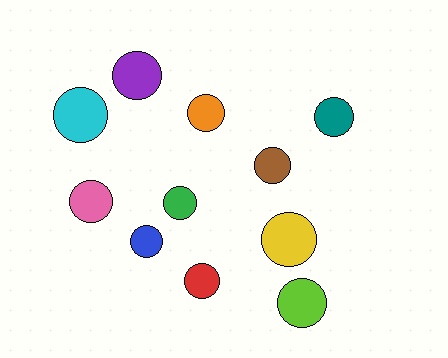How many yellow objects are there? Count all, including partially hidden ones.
There is 1 yellow object.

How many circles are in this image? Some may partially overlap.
There are 11 circles.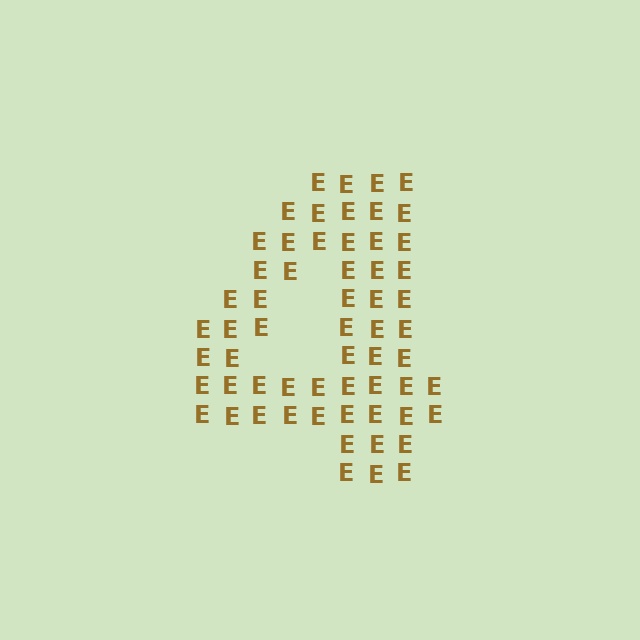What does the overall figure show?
The overall figure shows the digit 4.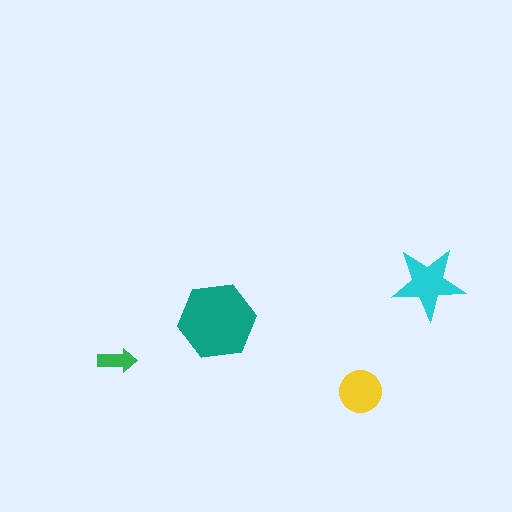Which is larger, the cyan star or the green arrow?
The cyan star.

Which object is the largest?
The teal hexagon.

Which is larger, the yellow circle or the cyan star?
The cyan star.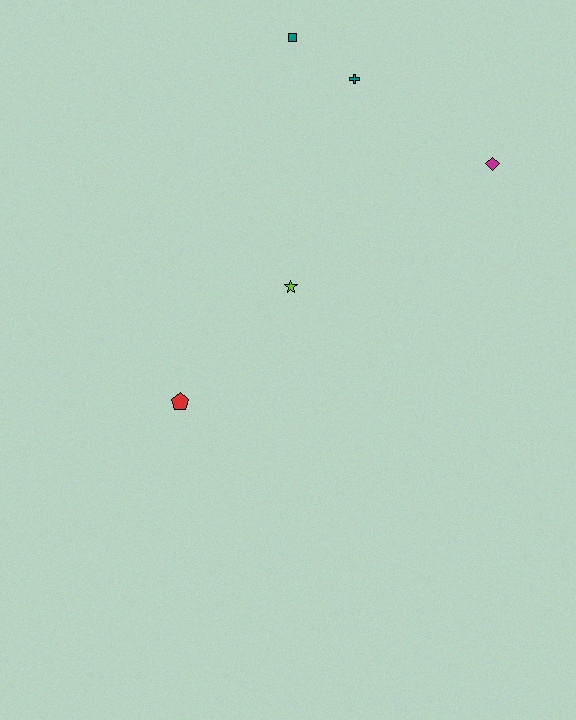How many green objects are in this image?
There are no green objects.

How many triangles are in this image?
There are no triangles.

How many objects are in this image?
There are 5 objects.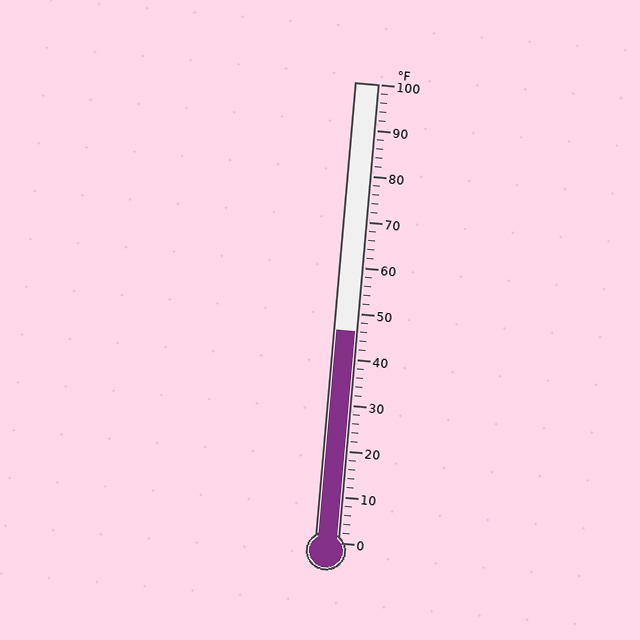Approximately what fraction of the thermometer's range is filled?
The thermometer is filled to approximately 45% of its range.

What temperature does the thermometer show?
The thermometer shows approximately 46°F.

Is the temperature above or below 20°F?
The temperature is above 20°F.